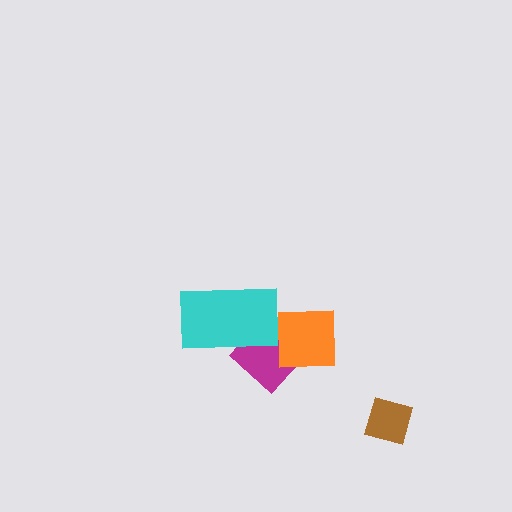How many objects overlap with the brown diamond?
0 objects overlap with the brown diamond.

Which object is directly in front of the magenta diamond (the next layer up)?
The orange square is directly in front of the magenta diamond.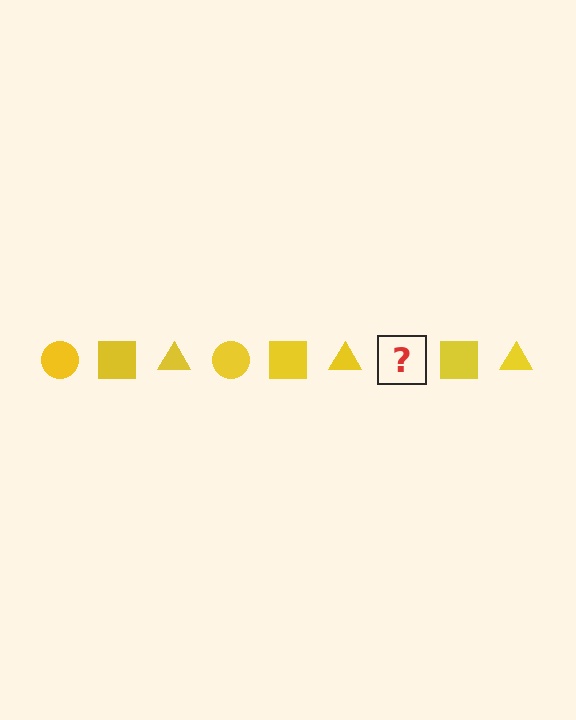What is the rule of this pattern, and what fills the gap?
The rule is that the pattern cycles through circle, square, triangle shapes in yellow. The gap should be filled with a yellow circle.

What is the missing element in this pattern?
The missing element is a yellow circle.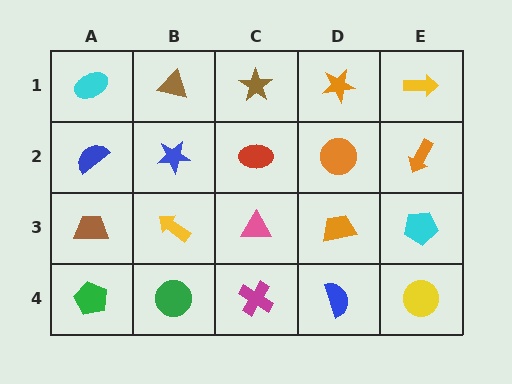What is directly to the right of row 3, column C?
An orange trapezoid.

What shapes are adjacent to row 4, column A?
A brown trapezoid (row 3, column A), a green circle (row 4, column B).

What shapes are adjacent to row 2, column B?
A brown triangle (row 1, column B), a yellow arrow (row 3, column B), a blue semicircle (row 2, column A), a red ellipse (row 2, column C).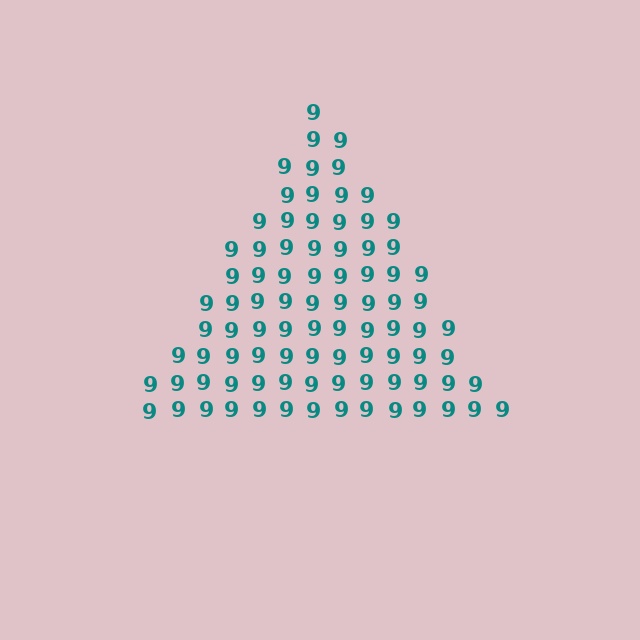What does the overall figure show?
The overall figure shows a triangle.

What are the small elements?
The small elements are digit 9's.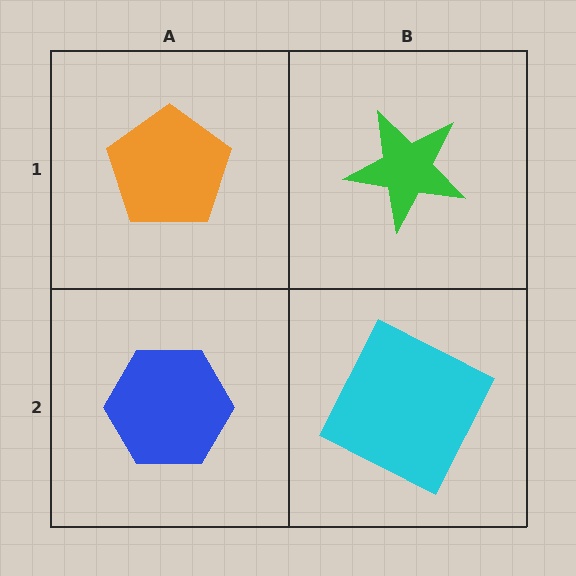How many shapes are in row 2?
2 shapes.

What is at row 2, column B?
A cyan square.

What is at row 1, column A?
An orange pentagon.